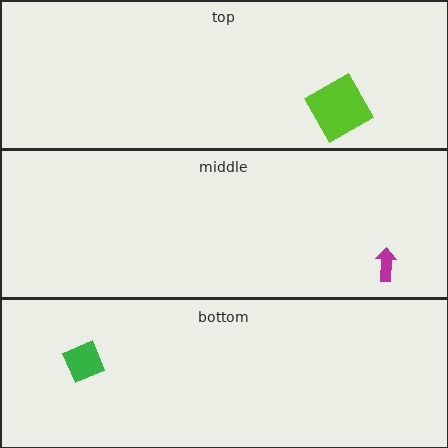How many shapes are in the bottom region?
1.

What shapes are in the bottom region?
The green diamond.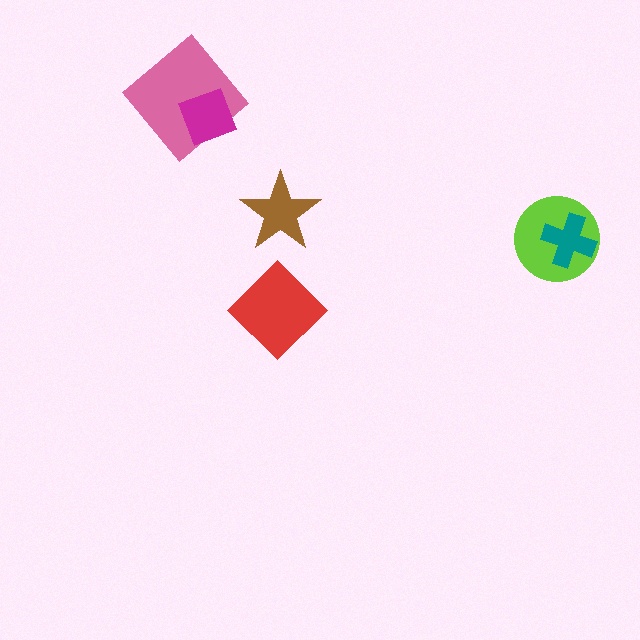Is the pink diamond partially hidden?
Yes, it is partially covered by another shape.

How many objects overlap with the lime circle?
1 object overlaps with the lime circle.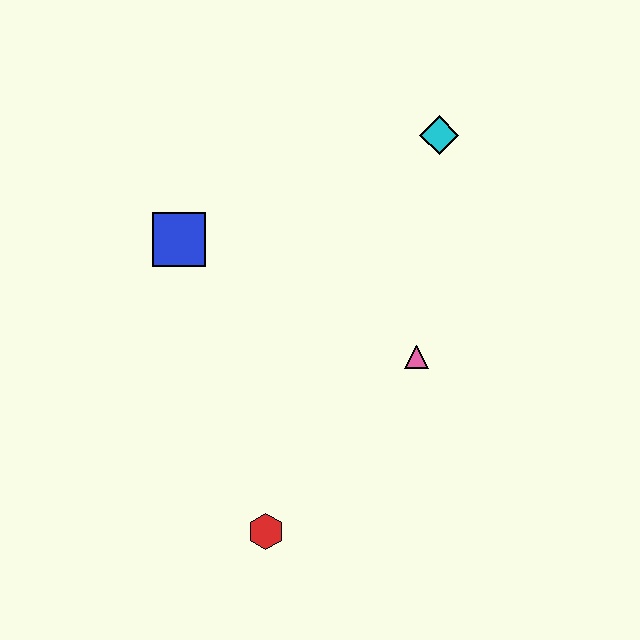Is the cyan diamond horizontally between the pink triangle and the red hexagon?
No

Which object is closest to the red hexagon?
The pink triangle is closest to the red hexagon.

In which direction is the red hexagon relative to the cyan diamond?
The red hexagon is below the cyan diamond.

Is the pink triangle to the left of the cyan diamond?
Yes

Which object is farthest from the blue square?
The red hexagon is farthest from the blue square.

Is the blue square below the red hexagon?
No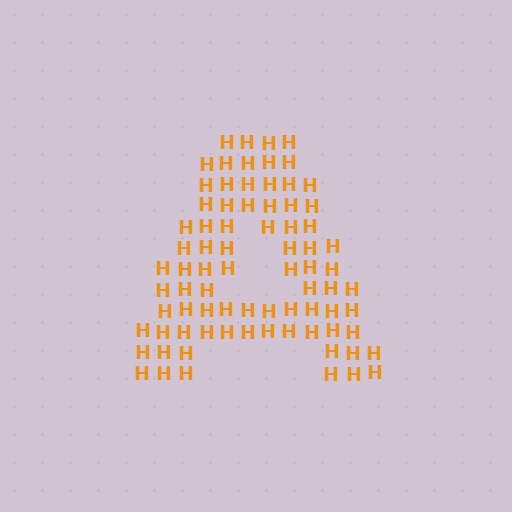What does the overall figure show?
The overall figure shows the letter A.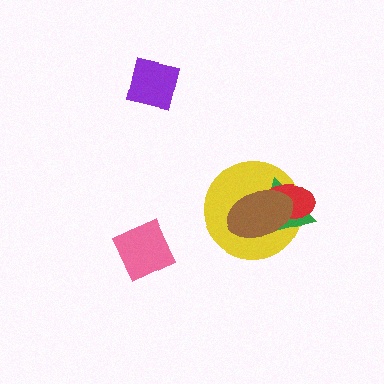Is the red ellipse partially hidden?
Yes, it is partially covered by another shape.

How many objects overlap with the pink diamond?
0 objects overlap with the pink diamond.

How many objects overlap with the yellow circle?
3 objects overlap with the yellow circle.